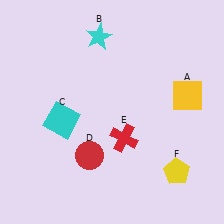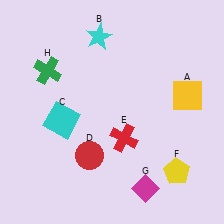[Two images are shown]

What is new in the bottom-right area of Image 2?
A magenta diamond (G) was added in the bottom-right area of Image 2.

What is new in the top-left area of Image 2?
A green cross (H) was added in the top-left area of Image 2.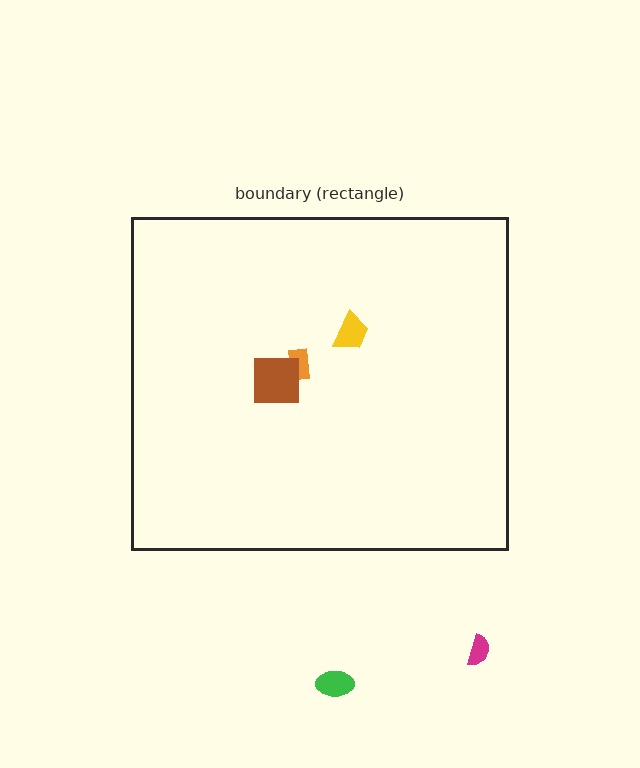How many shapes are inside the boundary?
3 inside, 2 outside.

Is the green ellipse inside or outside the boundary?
Outside.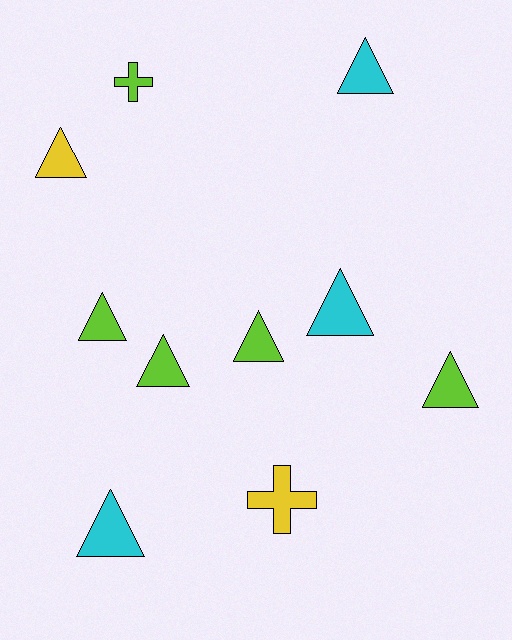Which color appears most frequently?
Lime, with 5 objects.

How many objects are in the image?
There are 10 objects.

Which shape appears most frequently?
Triangle, with 8 objects.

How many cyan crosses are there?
There are no cyan crosses.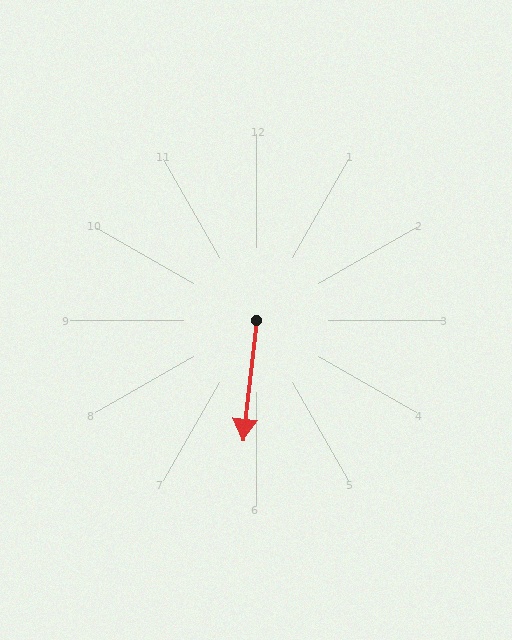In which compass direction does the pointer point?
South.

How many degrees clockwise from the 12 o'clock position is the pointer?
Approximately 186 degrees.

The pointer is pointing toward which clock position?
Roughly 6 o'clock.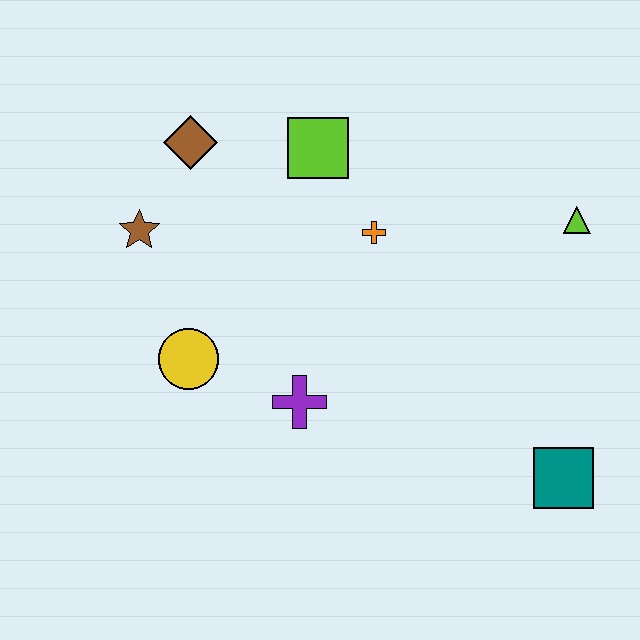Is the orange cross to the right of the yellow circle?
Yes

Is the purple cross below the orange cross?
Yes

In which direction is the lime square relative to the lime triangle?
The lime square is to the left of the lime triangle.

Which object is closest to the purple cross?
The yellow circle is closest to the purple cross.